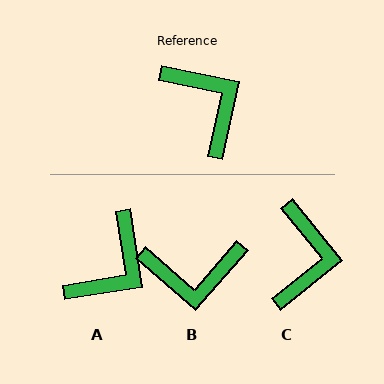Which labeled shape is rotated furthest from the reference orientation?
B, about 119 degrees away.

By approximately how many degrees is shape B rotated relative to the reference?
Approximately 119 degrees clockwise.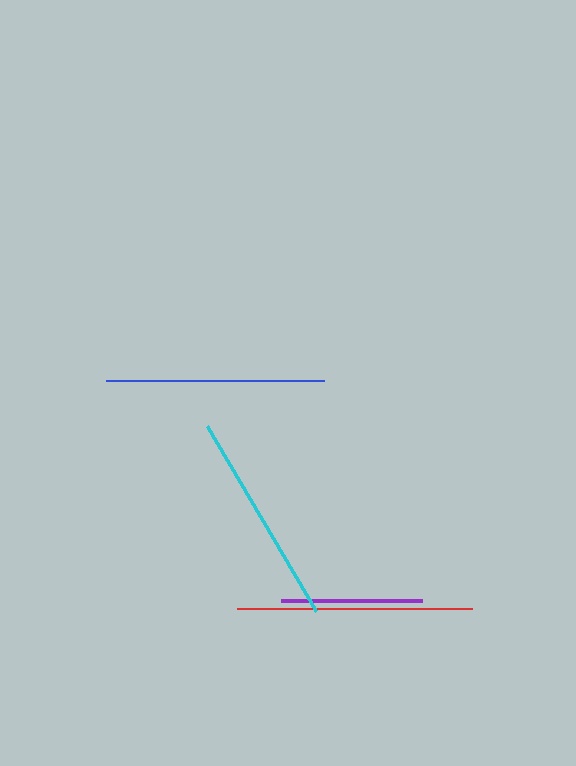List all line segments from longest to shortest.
From longest to shortest: red, blue, cyan, purple.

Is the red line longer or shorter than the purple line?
The red line is longer than the purple line.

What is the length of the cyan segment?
The cyan segment is approximately 214 pixels long.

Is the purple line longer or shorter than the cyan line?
The cyan line is longer than the purple line.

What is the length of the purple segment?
The purple segment is approximately 141 pixels long.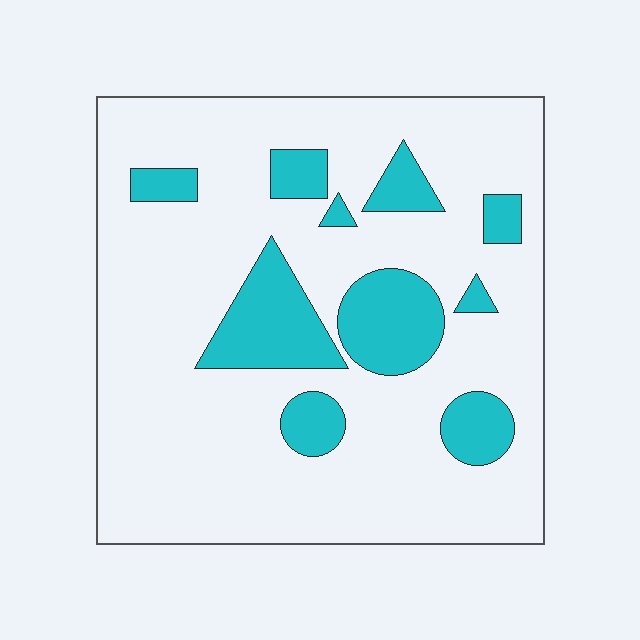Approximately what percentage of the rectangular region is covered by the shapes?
Approximately 20%.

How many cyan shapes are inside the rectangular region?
10.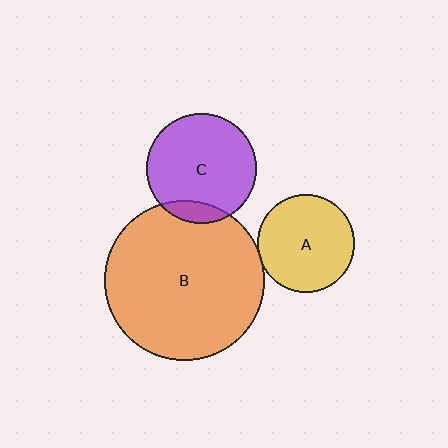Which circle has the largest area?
Circle B (orange).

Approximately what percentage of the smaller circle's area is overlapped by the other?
Approximately 10%.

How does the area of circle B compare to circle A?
Approximately 2.7 times.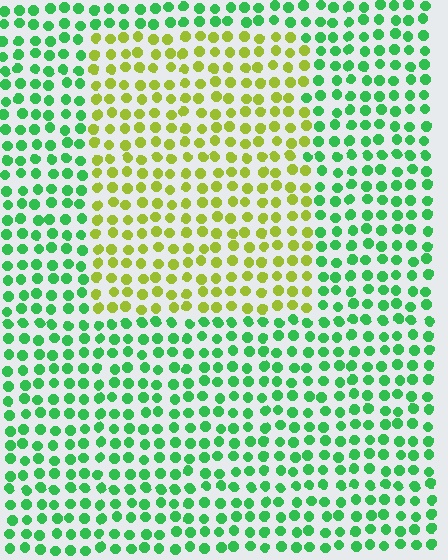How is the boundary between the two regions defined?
The boundary is defined purely by a slight shift in hue (about 57 degrees). Spacing, size, and orientation are identical on both sides.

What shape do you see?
I see a rectangle.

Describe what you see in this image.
The image is filled with small green elements in a uniform arrangement. A rectangle-shaped region is visible where the elements are tinted to a slightly different hue, forming a subtle color boundary.